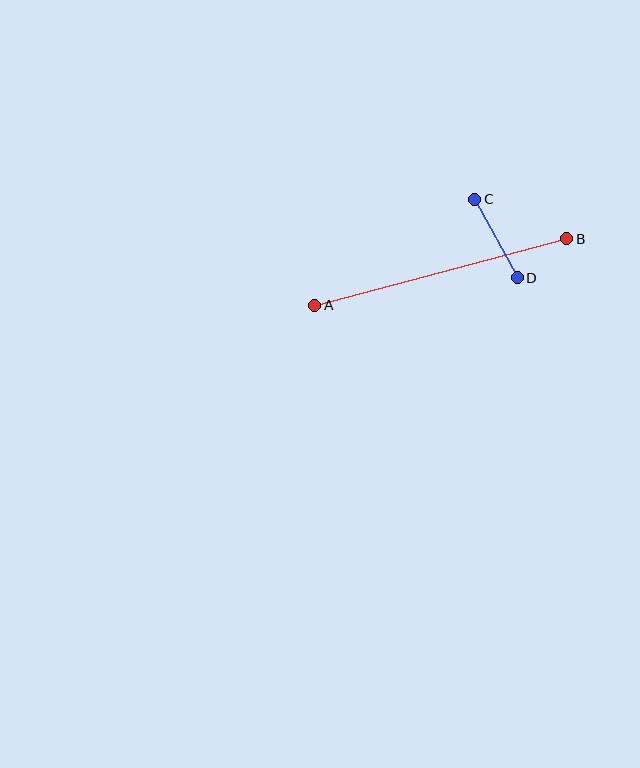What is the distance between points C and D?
The distance is approximately 89 pixels.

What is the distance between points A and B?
The distance is approximately 261 pixels.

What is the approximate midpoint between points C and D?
The midpoint is at approximately (496, 238) pixels.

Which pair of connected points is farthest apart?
Points A and B are farthest apart.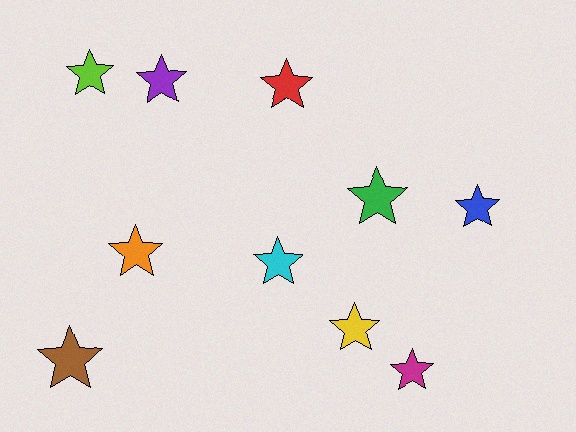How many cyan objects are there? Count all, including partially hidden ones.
There is 1 cyan object.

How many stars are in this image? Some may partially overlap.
There are 10 stars.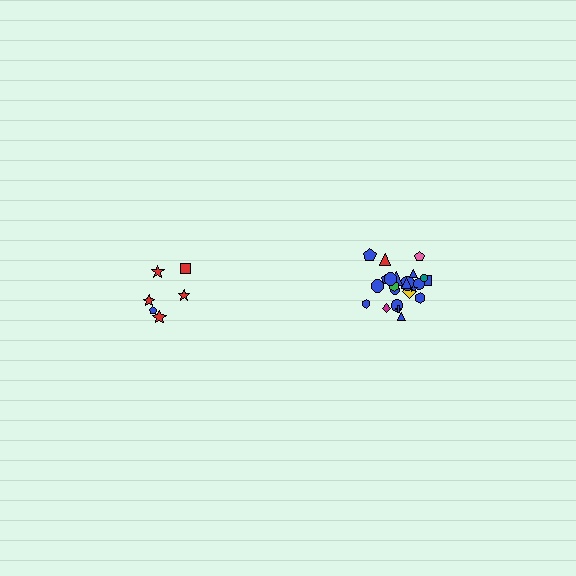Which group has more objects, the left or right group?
The right group.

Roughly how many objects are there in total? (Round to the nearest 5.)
Roughly 30 objects in total.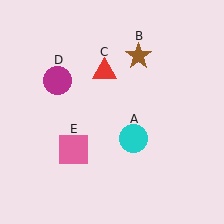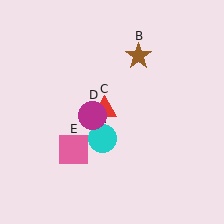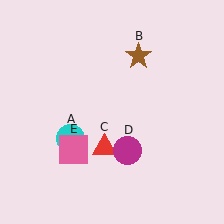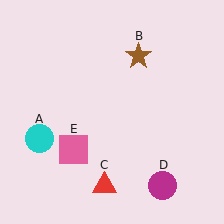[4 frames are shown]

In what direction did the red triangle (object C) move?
The red triangle (object C) moved down.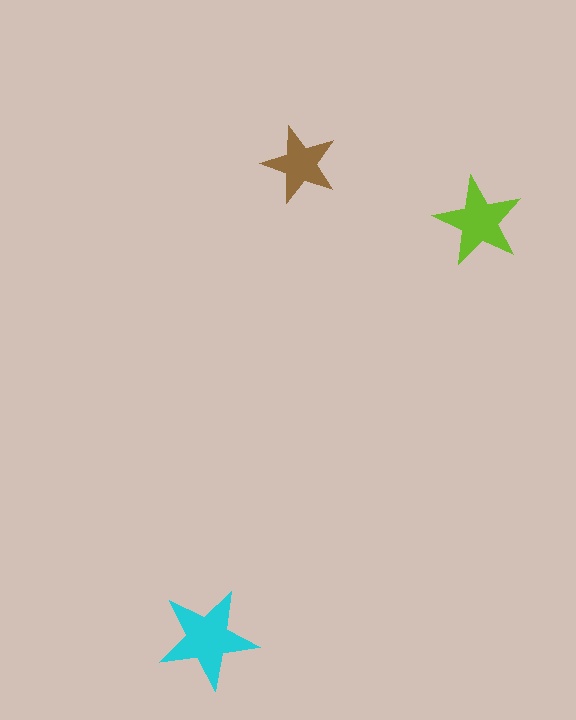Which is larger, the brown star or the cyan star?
The cyan one.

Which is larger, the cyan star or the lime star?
The cyan one.